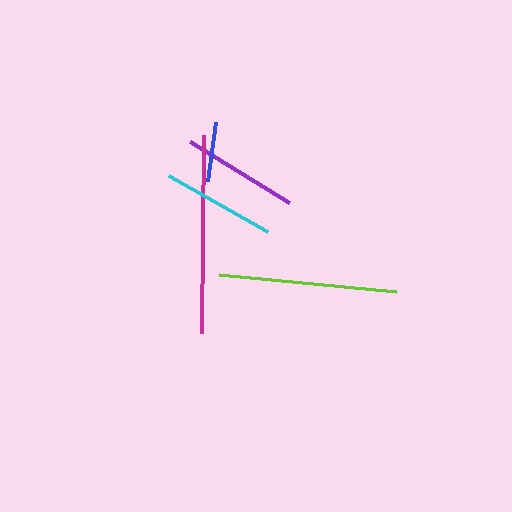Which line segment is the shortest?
The blue line is the shortest at approximately 60 pixels.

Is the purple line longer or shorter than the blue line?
The purple line is longer than the blue line.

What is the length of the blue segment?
The blue segment is approximately 60 pixels long.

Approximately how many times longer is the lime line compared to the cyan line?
The lime line is approximately 1.6 times the length of the cyan line.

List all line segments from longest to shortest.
From longest to shortest: magenta, lime, purple, cyan, blue.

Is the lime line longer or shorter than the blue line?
The lime line is longer than the blue line.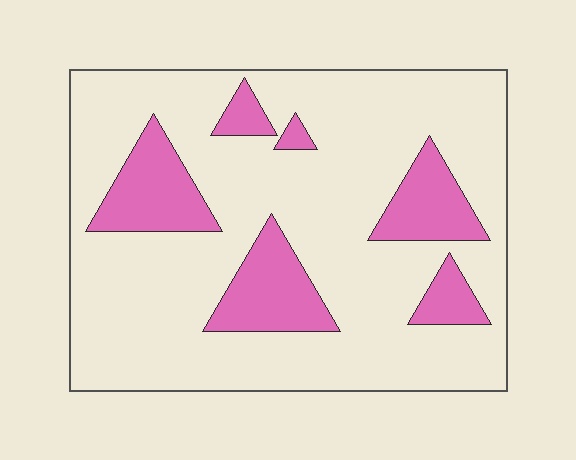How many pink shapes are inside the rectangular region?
6.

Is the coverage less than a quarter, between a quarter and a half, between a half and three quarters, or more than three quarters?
Less than a quarter.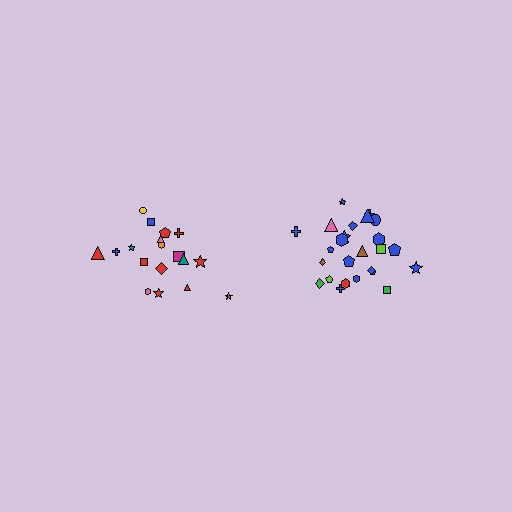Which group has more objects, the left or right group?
The right group.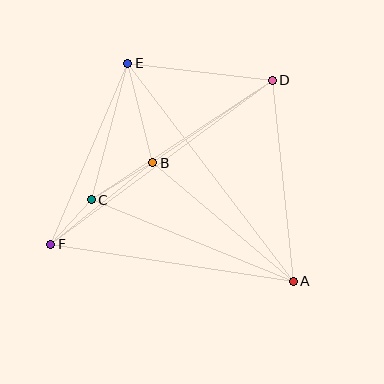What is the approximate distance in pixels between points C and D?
The distance between C and D is approximately 217 pixels.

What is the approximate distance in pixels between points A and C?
The distance between A and C is approximately 218 pixels.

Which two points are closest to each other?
Points C and F are closest to each other.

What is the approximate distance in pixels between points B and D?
The distance between B and D is approximately 145 pixels.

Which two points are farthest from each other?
Points D and F are farthest from each other.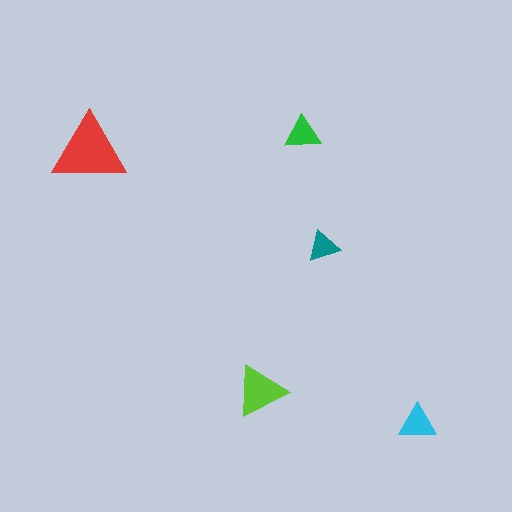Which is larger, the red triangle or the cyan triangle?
The red one.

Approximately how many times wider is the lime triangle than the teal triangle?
About 1.5 times wider.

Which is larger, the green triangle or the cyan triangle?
The cyan one.